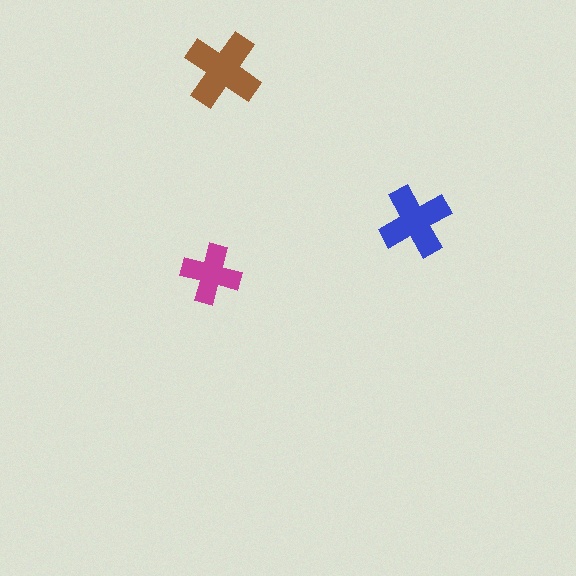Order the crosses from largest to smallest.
the brown one, the blue one, the magenta one.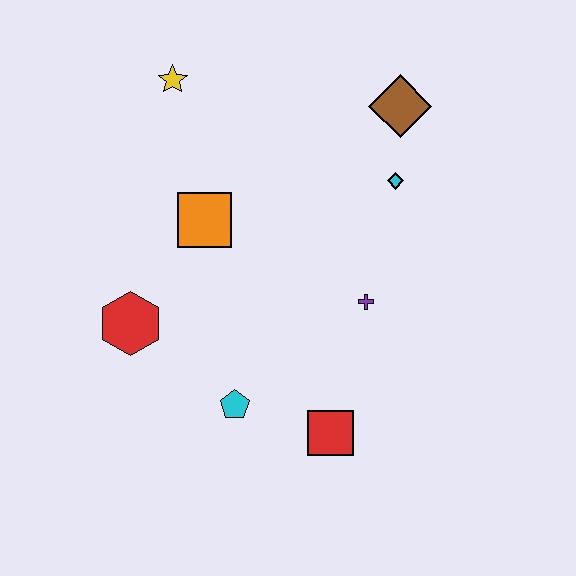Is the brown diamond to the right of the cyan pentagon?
Yes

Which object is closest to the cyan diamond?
The brown diamond is closest to the cyan diamond.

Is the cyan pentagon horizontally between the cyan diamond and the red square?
No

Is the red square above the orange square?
No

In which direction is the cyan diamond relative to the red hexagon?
The cyan diamond is to the right of the red hexagon.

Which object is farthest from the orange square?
The red square is farthest from the orange square.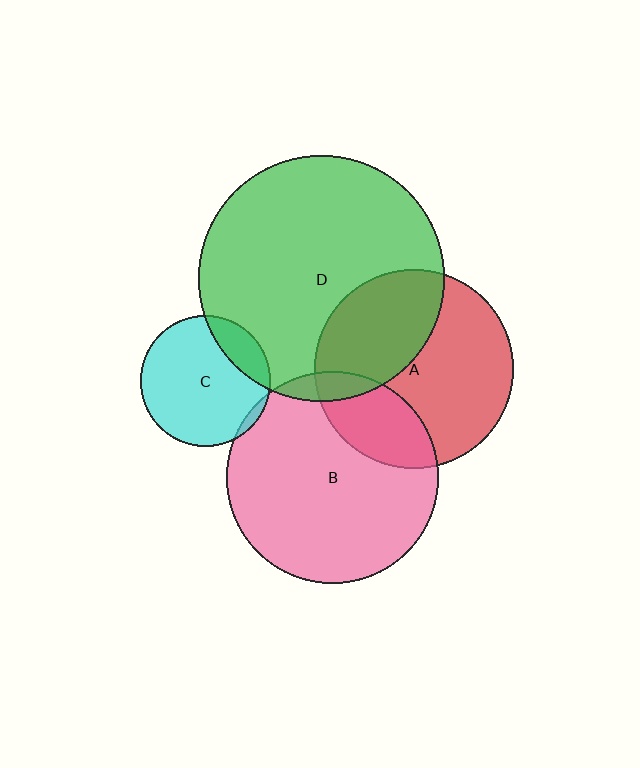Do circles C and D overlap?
Yes.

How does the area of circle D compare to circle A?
Approximately 1.5 times.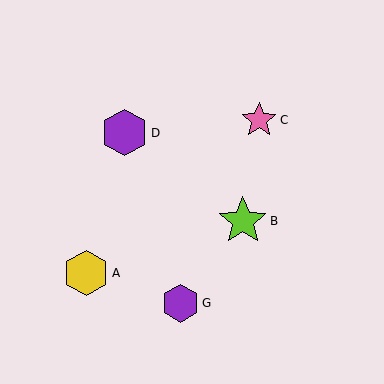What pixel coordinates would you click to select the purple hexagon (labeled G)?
Click at (180, 303) to select the purple hexagon G.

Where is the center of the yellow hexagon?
The center of the yellow hexagon is at (86, 273).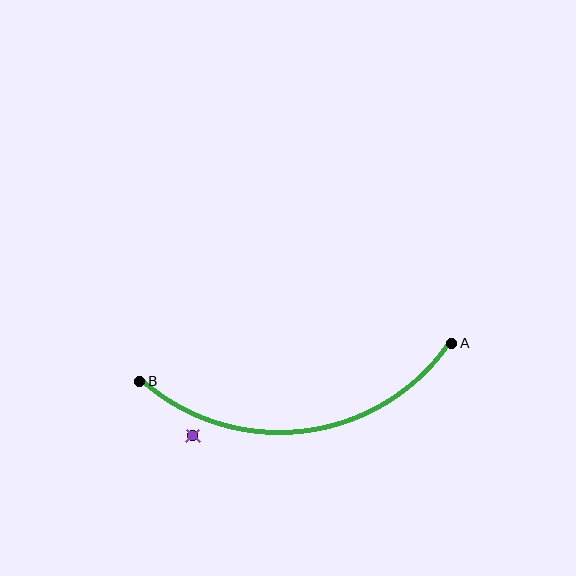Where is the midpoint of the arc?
The arc midpoint is the point on the curve farthest from the straight line joining A and B. It sits below that line.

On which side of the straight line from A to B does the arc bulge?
The arc bulges below the straight line connecting A and B.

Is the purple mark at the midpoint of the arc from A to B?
No — the purple mark does not lie on the arc at all. It sits slightly outside the curve.